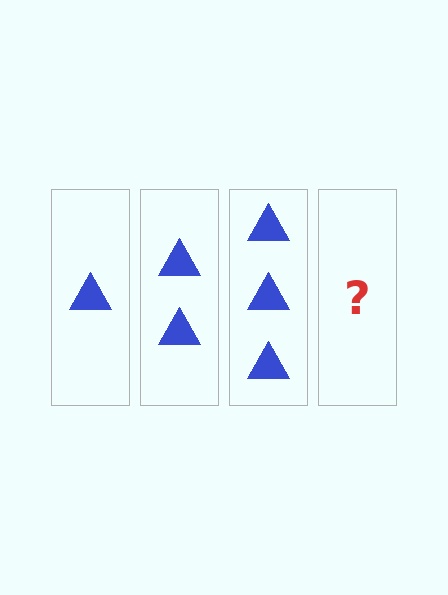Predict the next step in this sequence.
The next step is 4 triangles.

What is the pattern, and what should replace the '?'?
The pattern is that each step adds one more triangle. The '?' should be 4 triangles.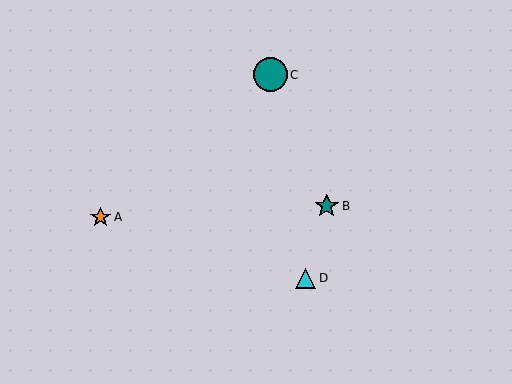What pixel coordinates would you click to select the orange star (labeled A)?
Click at (100, 217) to select the orange star A.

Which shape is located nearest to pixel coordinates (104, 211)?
The orange star (labeled A) at (100, 217) is nearest to that location.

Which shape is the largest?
The teal circle (labeled C) is the largest.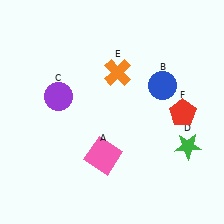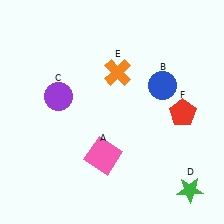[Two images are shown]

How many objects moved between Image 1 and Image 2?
1 object moved between the two images.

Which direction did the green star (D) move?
The green star (D) moved down.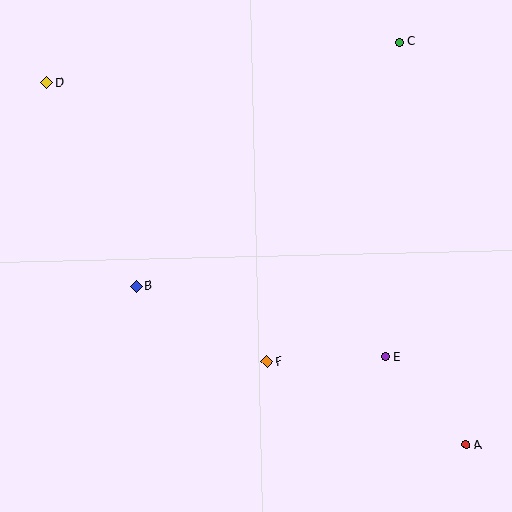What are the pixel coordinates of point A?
Point A is at (466, 445).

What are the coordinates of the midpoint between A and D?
The midpoint between A and D is at (256, 264).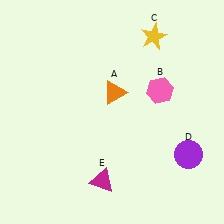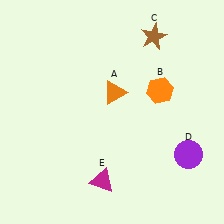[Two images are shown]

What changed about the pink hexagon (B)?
In Image 1, B is pink. In Image 2, it changed to orange.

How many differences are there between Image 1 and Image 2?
There are 2 differences between the two images.